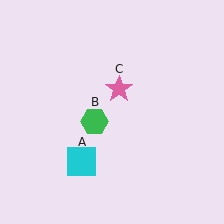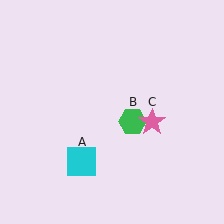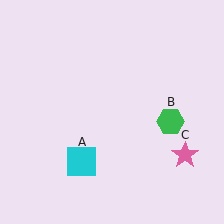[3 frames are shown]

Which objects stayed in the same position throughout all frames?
Cyan square (object A) remained stationary.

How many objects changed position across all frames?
2 objects changed position: green hexagon (object B), pink star (object C).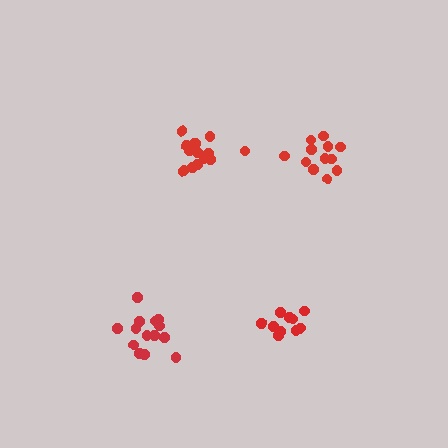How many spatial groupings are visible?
There are 4 spatial groupings.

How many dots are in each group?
Group 1: 11 dots, Group 2: 14 dots, Group 3: 14 dots, Group 4: 12 dots (51 total).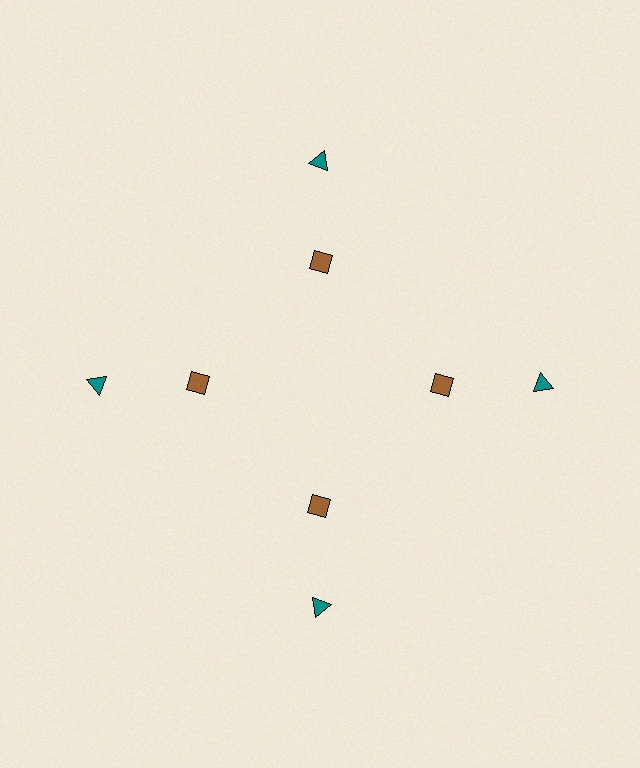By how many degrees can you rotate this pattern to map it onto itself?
The pattern maps onto itself every 90 degrees of rotation.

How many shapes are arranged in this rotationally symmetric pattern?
There are 8 shapes, arranged in 4 groups of 2.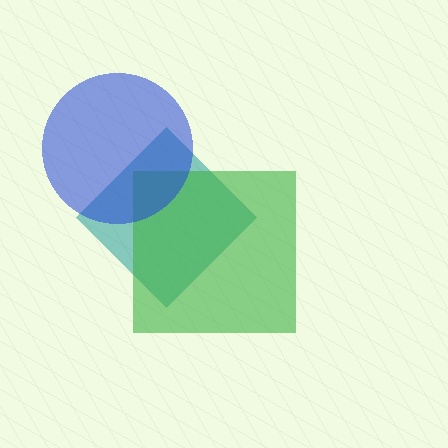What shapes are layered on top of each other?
The layered shapes are: a teal diamond, a green square, a blue circle.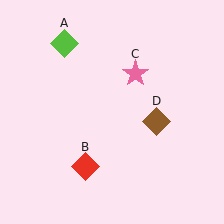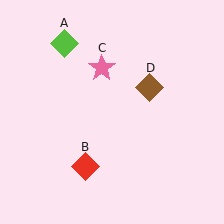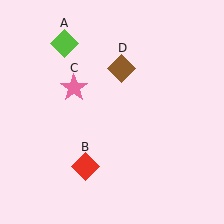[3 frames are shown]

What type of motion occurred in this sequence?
The pink star (object C), brown diamond (object D) rotated counterclockwise around the center of the scene.